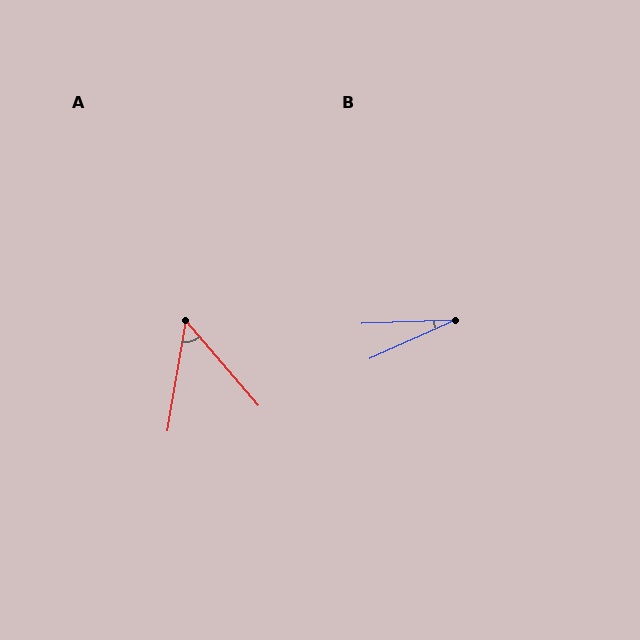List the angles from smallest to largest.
B (22°), A (50°).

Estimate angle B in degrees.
Approximately 22 degrees.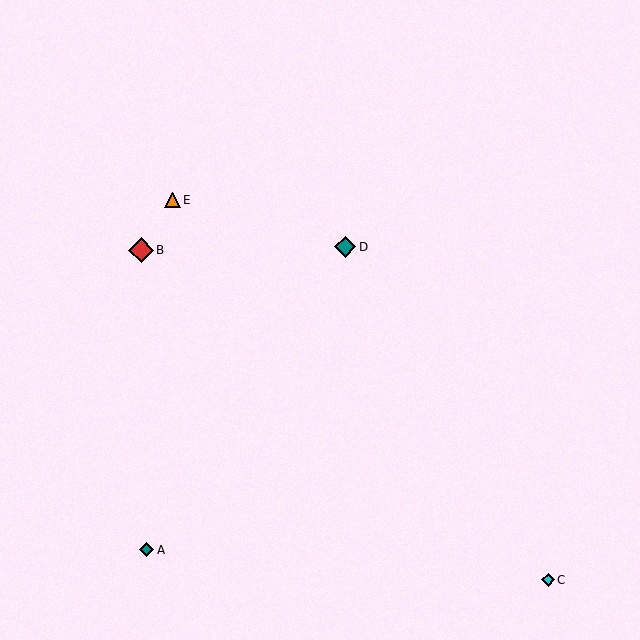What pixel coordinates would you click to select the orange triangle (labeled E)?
Click at (172, 200) to select the orange triangle E.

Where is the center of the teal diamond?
The center of the teal diamond is at (345, 247).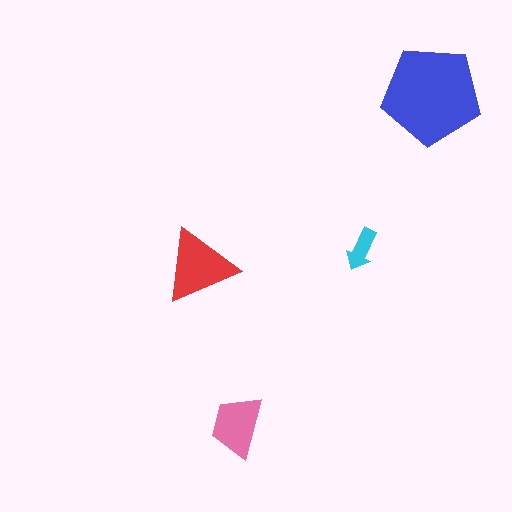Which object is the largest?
The blue pentagon.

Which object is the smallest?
The cyan arrow.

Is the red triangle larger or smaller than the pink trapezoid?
Larger.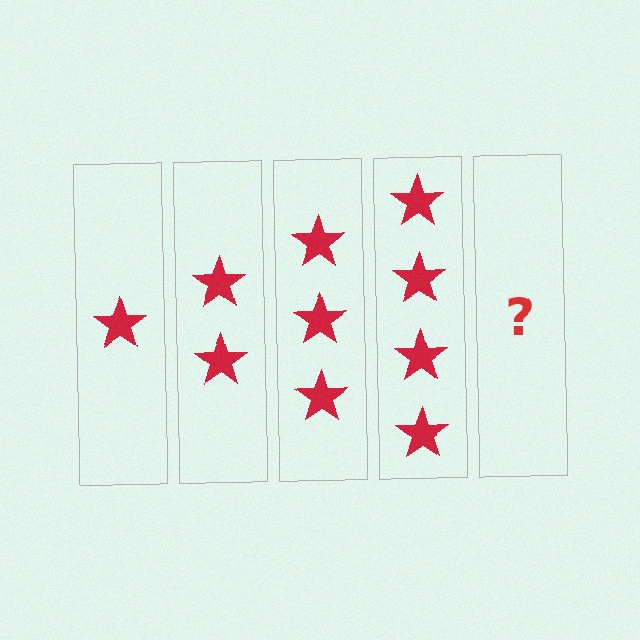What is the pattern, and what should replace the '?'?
The pattern is that each step adds one more star. The '?' should be 5 stars.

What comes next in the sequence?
The next element should be 5 stars.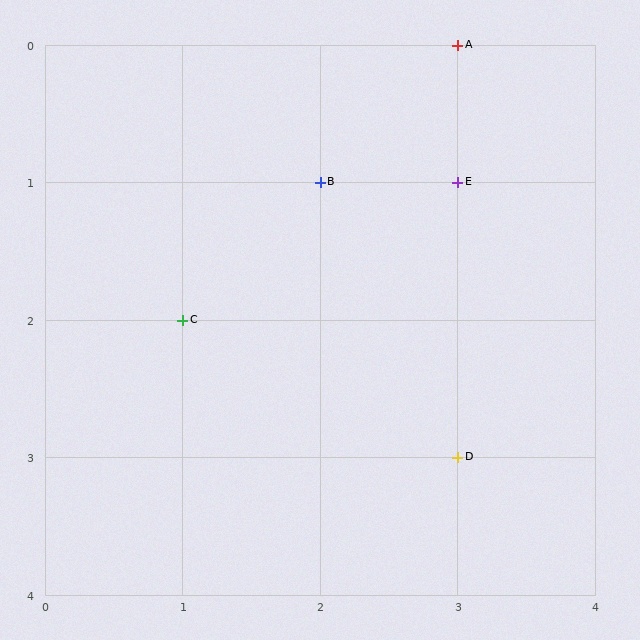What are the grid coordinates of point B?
Point B is at grid coordinates (2, 1).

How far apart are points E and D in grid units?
Points E and D are 2 rows apart.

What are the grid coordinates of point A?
Point A is at grid coordinates (3, 0).